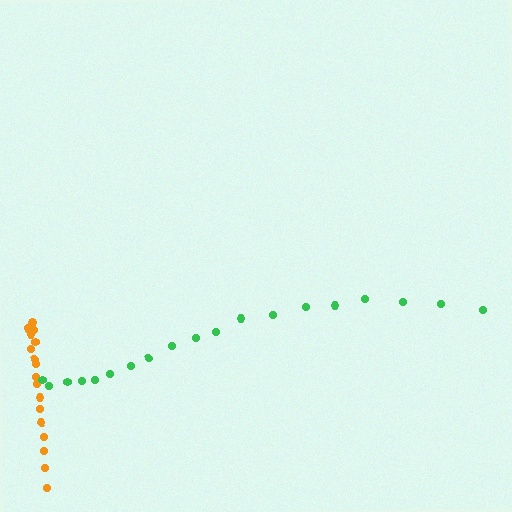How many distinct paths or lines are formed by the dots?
There are 2 distinct paths.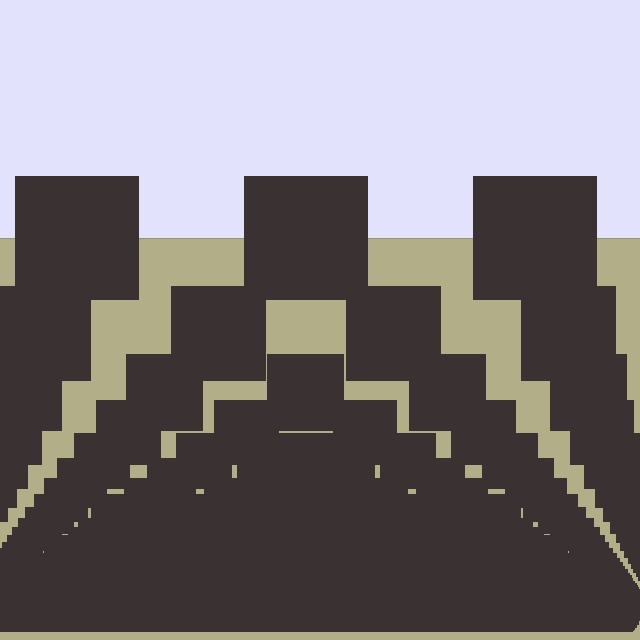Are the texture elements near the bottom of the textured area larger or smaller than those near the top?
Smaller. The gradient is inverted — elements near the bottom are smaller and denser.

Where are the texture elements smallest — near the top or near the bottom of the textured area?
Near the bottom.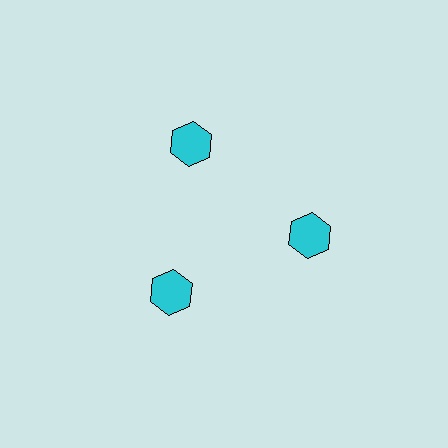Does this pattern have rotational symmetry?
Yes, this pattern has 3-fold rotational symmetry. It looks the same after rotating 120 degrees around the center.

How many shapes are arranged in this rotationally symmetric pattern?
There are 3 shapes, arranged in 3 groups of 1.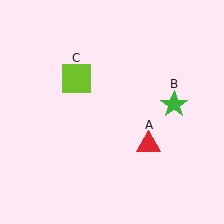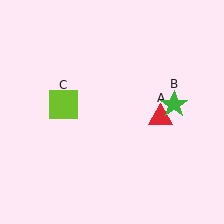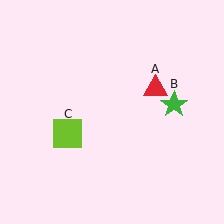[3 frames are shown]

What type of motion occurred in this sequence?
The red triangle (object A), lime square (object C) rotated counterclockwise around the center of the scene.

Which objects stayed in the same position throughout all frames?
Green star (object B) remained stationary.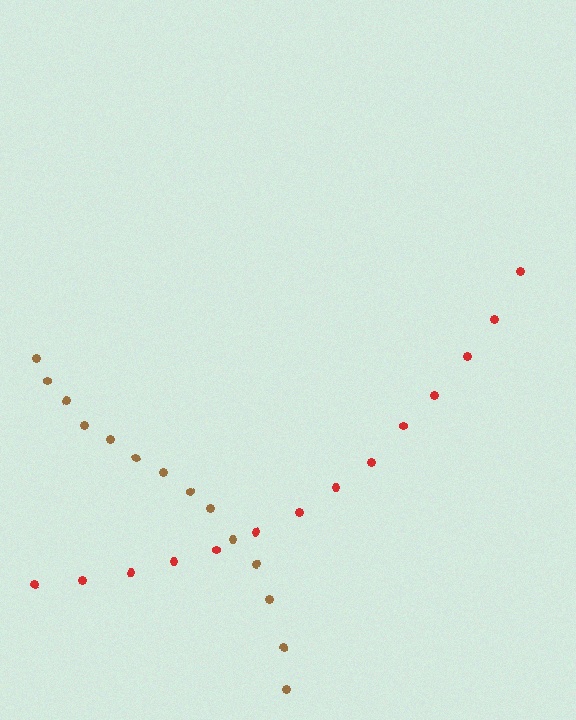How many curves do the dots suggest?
There are 2 distinct paths.